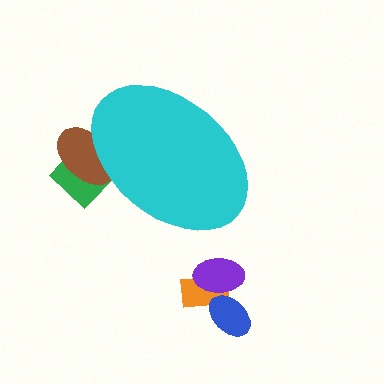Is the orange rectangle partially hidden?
No, the orange rectangle is fully visible.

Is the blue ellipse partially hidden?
No, the blue ellipse is fully visible.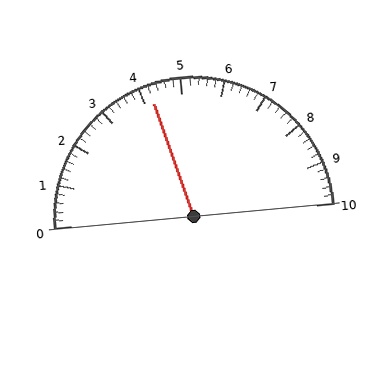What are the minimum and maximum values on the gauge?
The gauge ranges from 0 to 10.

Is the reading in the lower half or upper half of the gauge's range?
The reading is in the lower half of the range (0 to 10).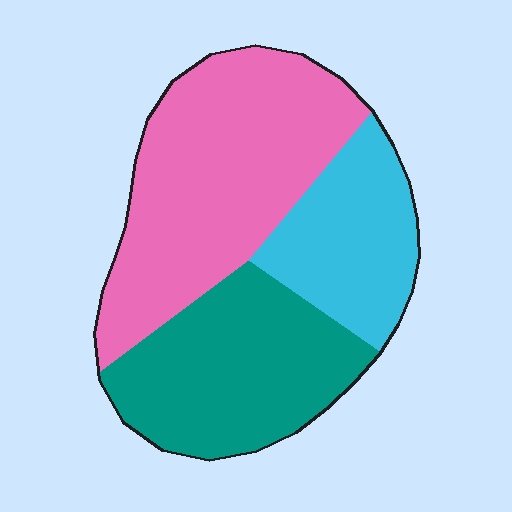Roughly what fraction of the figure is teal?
Teal takes up about one third (1/3) of the figure.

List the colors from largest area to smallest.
From largest to smallest: pink, teal, cyan.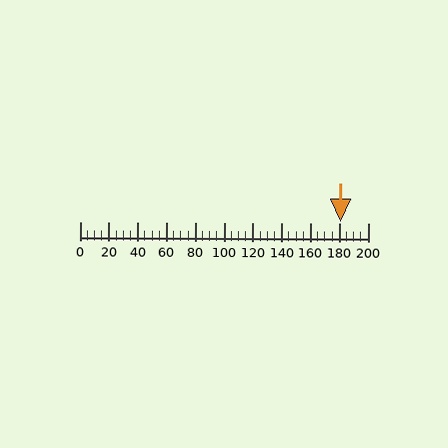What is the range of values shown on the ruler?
The ruler shows values from 0 to 200.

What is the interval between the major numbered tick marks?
The major tick marks are spaced 20 units apart.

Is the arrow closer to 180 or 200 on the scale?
The arrow is closer to 180.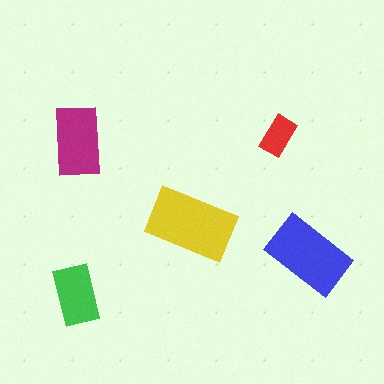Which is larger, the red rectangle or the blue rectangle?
The blue one.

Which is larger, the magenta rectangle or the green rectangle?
The magenta one.